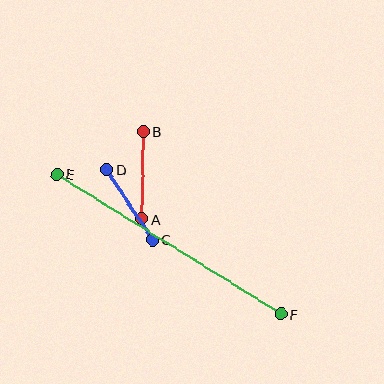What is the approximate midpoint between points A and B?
The midpoint is at approximately (143, 175) pixels.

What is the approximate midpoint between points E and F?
The midpoint is at approximately (169, 244) pixels.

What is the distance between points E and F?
The distance is approximately 264 pixels.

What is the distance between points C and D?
The distance is approximately 84 pixels.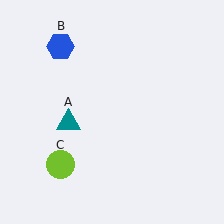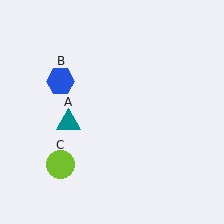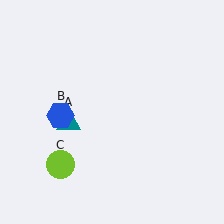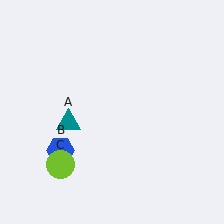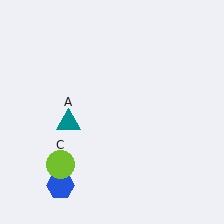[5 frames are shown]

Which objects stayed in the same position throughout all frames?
Teal triangle (object A) and lime circle (object C) remained stationary.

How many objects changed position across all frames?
1 object changed position: blue hexagon (object B).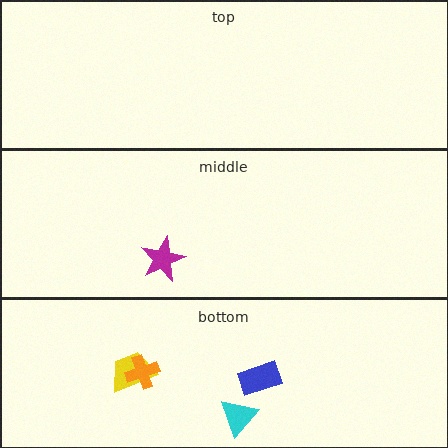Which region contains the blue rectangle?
The bottom region.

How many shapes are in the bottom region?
4.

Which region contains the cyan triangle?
The bottom region.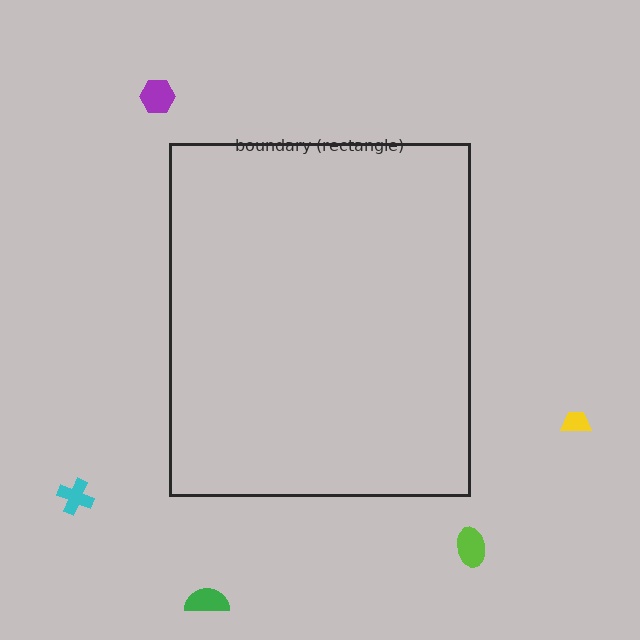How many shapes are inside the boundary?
0 inside, 5 outside.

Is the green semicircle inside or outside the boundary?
Outside.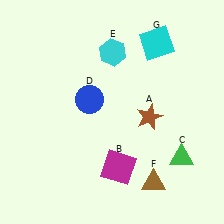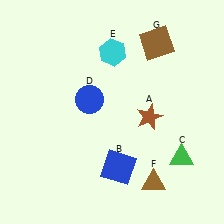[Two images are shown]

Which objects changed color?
B changed from magenta to blue. G changed from cyan to brown.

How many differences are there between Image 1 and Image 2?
There are 2 differences between the two images.